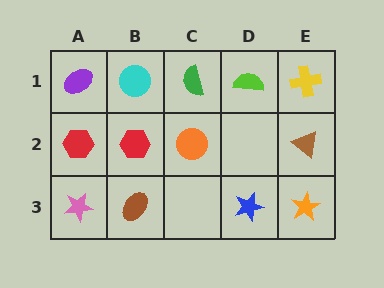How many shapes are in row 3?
4 shapes.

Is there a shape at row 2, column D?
No, that cell is empty.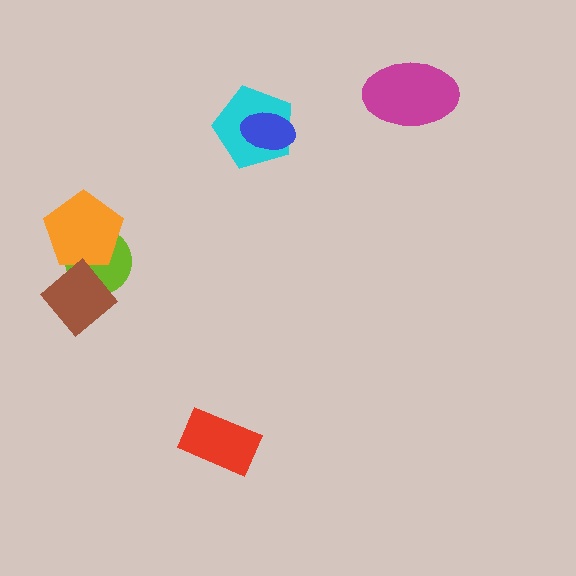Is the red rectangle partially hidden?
No, no other shape covers it.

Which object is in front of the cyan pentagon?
The blue ellipse is in front of the cyan pentagon.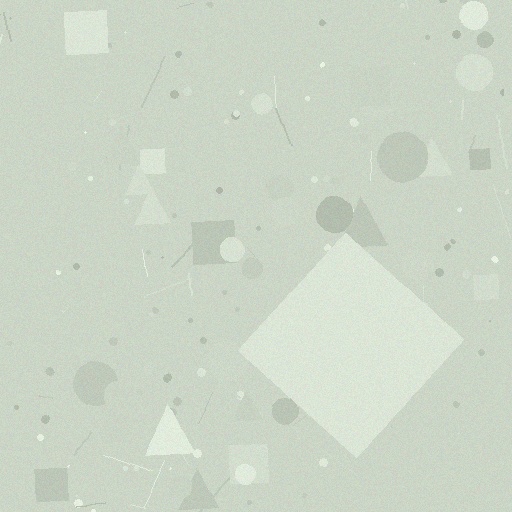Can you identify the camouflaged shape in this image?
The camouflaged shape is a diamond.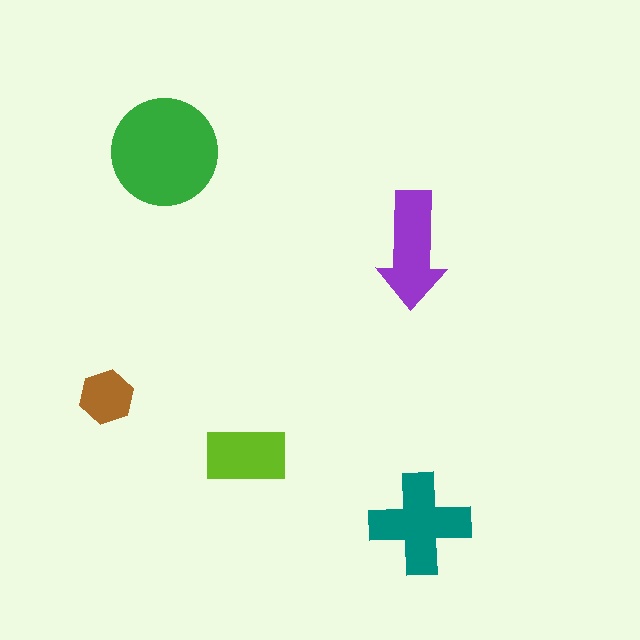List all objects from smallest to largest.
The brown hexagon, the lime rectangle, the purple arrow, the teal cross, the green circle.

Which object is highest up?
The green circle is topmost.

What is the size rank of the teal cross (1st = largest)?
2nd.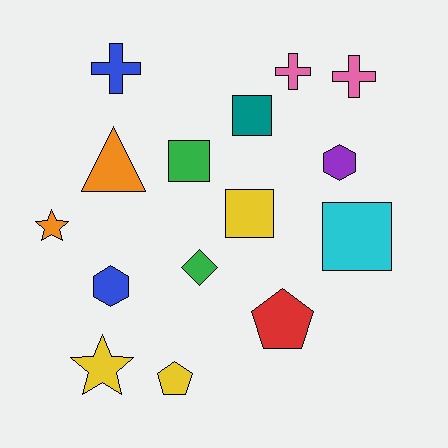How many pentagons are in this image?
There are 2 pentagons.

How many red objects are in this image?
There is 1 red object.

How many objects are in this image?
There are 15 objects.